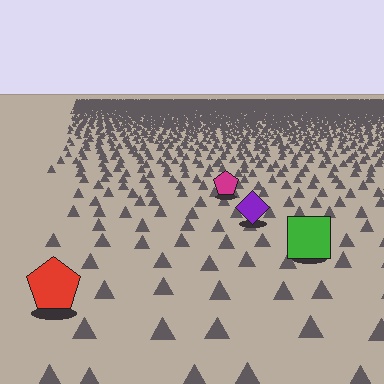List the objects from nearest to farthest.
From nearest to farthest: the red pentagon, the green square, the purple diamond, the magenta pentagon.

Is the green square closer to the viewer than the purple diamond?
Yes. The green square is closer — you can tell from the texture gradient: the ground texture is coarser near it.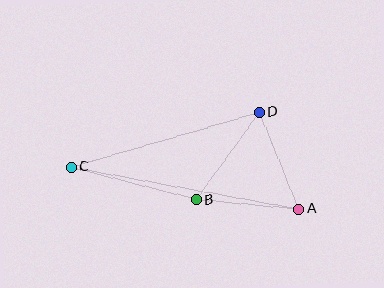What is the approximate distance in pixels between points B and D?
The distance between B and D is approximately 108 pixels.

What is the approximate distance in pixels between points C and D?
The distance between C and D is approximately 196 pixels.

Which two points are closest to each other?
Points A and B are closest to each other.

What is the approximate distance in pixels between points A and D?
The distance between A and D is approximately 104 pixels.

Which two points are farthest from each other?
Points A and C are farthest from each other.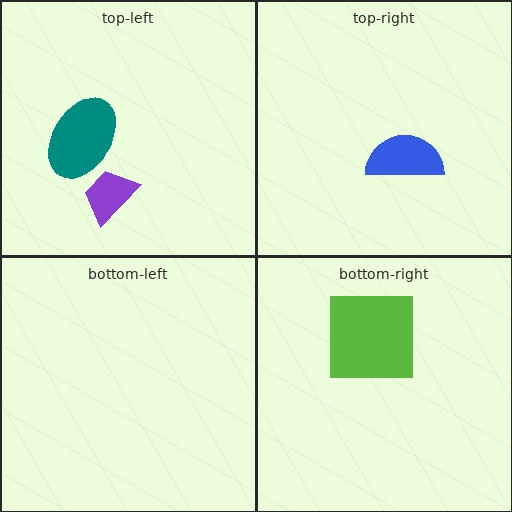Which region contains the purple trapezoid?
The top-left region.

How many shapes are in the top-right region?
1.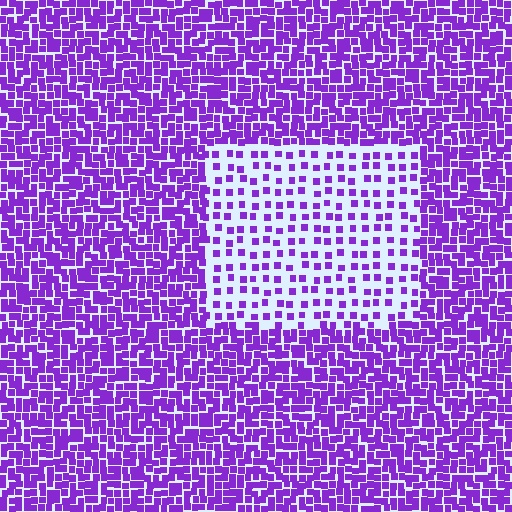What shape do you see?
I see a rectangle.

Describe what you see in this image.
The image contains small purple elements arranged at two different densities. A rectangle-shaped region is visible where the elements are less densely packed than the surrounding area.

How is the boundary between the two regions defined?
The boundary is defined by a change in element density (approximately 2.6x ratio). All elements are the same color, size, and shape.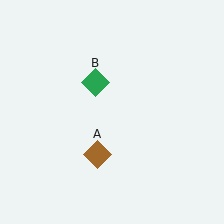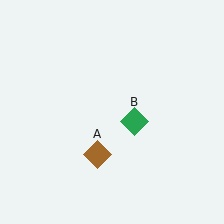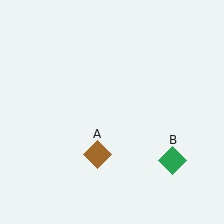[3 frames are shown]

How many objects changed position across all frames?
1 object changed position: green diamond (object B).